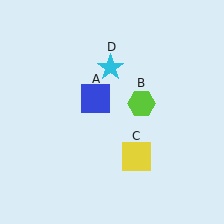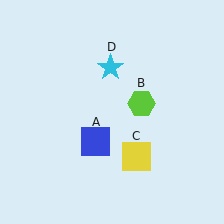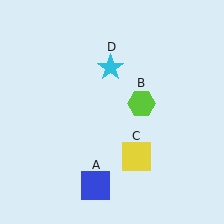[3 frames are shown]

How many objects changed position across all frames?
1 object changed position: blue square (object A).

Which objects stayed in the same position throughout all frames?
Lime hexagon (object B) and yellow square (object C) and cyan star (object D) remained stationary.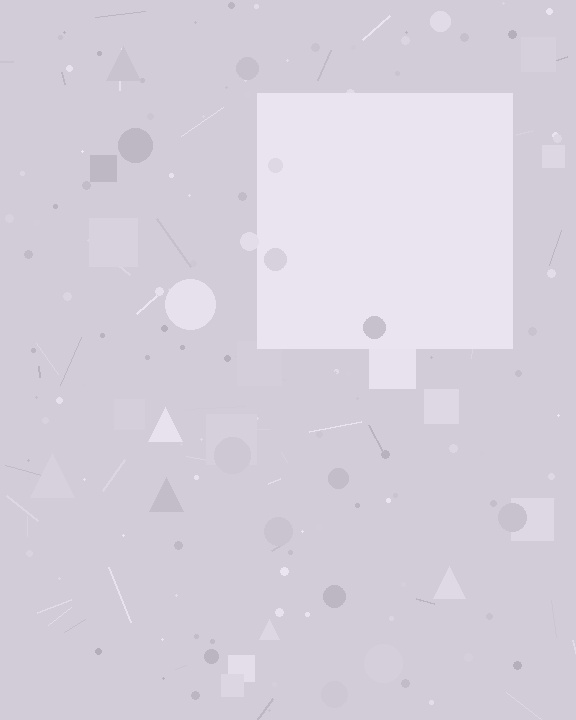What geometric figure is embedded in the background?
A square is embedded in the background.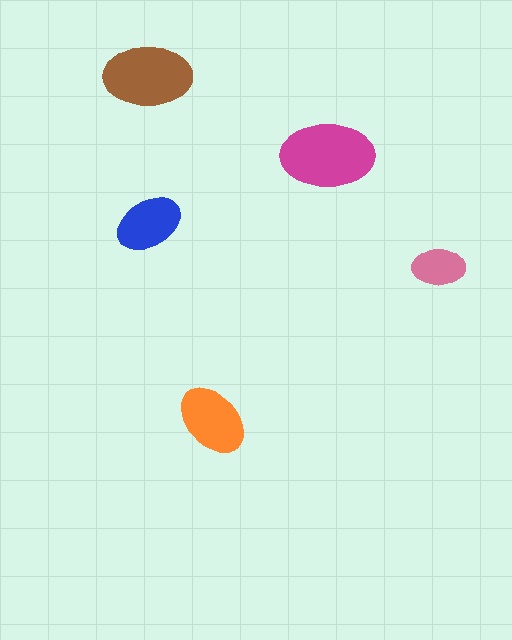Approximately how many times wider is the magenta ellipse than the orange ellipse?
About 1.5 times wider.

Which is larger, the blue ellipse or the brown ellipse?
The brown one.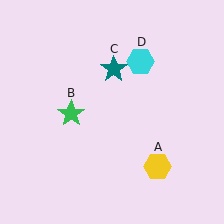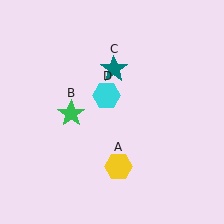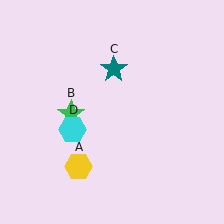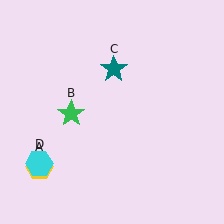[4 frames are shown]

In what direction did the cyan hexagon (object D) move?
The cyan hexagon (object D) moved down and to the left.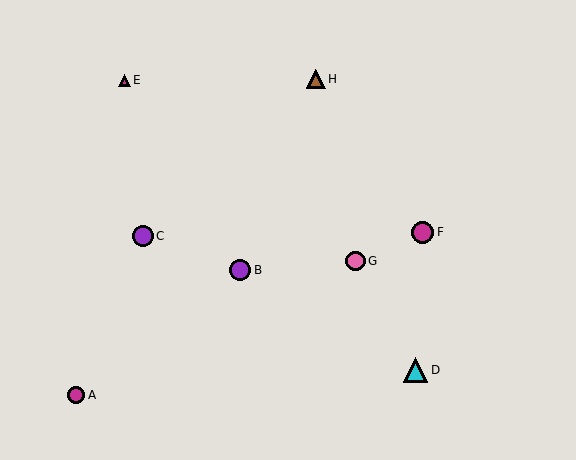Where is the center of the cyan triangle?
The center of the cyan triangle is at (416, 370).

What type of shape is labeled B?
Shape B is a purple circle.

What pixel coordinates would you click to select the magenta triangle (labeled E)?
Click at (124, 81) to select the magenta triangle E.